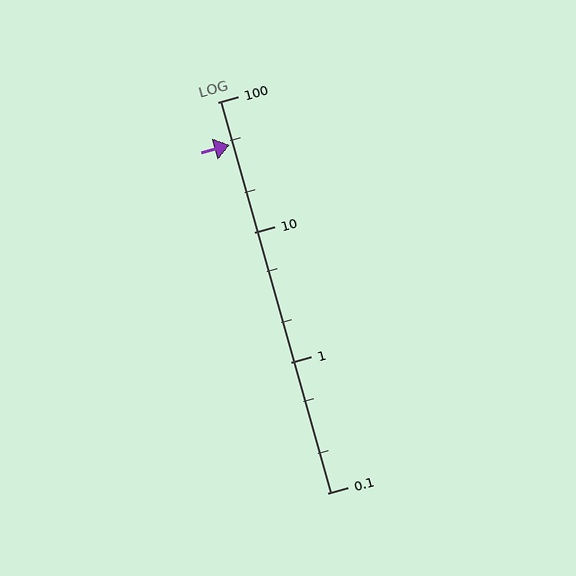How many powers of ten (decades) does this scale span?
The scale spans 3 decades, from 0.1 to 100.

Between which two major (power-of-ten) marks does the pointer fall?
The pointer is between 10 and 100.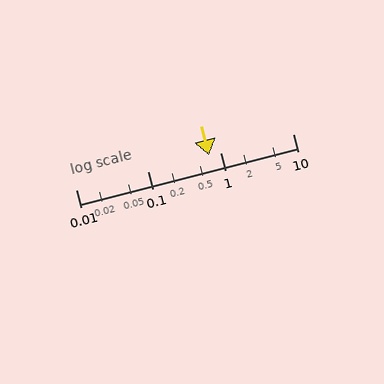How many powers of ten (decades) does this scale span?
The scale spans 3 decades, from 0.01 to 10.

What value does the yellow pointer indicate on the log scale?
The pointer indicates approximately 0.7.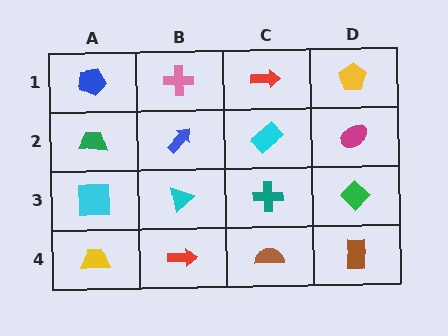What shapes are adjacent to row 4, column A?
A cyan square (row 3, column A), a red arrow (row 4, column B).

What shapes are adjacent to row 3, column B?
A blue arrow (row 2, column B), a red arrow (row 4, column B), a cyan square (row 3, column A), a teal cross (row 3, column C).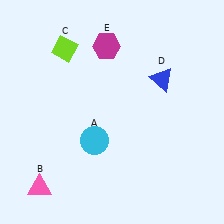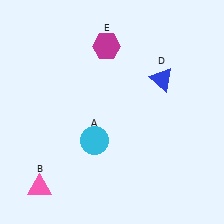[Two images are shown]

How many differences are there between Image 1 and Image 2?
There is 1 difference between the two images.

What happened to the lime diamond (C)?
The lime diamond (C) was removed in Image 2. It was in the top-left area of Image 1.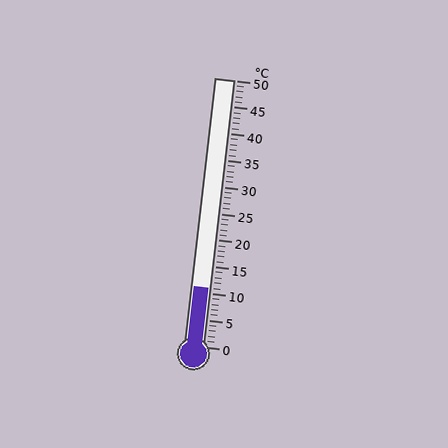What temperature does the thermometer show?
The thermometer shows approximately 11°C.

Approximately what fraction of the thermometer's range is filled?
The thermometer is filled to approximately 20% of its range.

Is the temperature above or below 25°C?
The temperature is below 25°C.